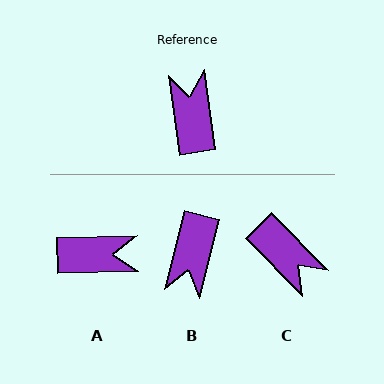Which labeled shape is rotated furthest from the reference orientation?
B, about 158 degrees away.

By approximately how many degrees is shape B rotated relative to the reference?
Approximately 158 degrees counter-clockwise.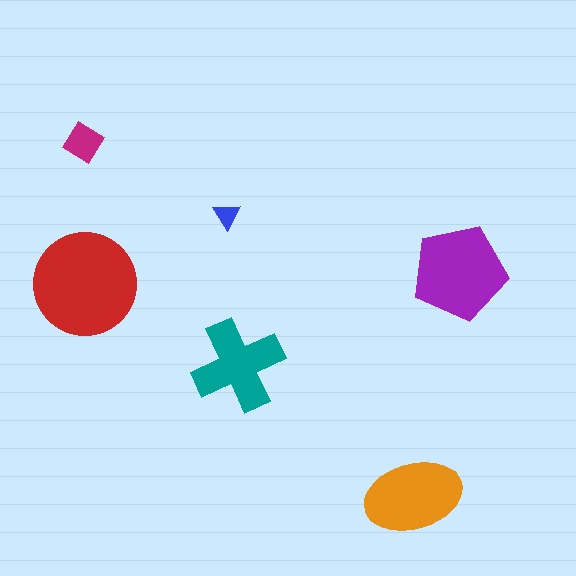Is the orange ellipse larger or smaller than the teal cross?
Larger.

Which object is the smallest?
The blue triangle.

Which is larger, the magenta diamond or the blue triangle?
The magenta diamond.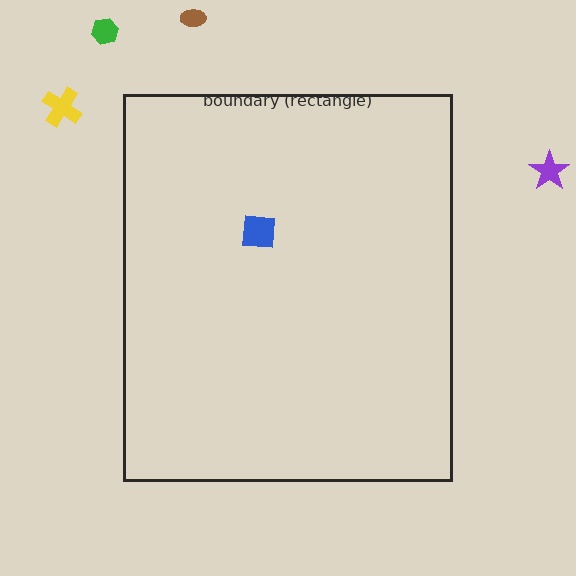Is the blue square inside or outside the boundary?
Inside.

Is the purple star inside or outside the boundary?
Outside.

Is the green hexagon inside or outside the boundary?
Outside.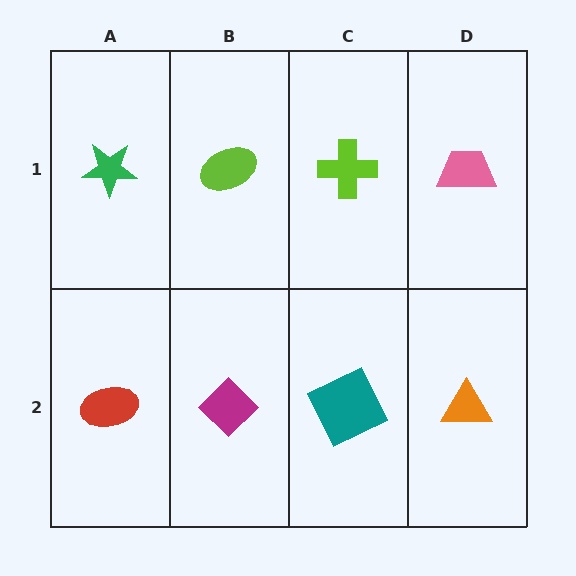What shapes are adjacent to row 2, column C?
A lime cross (row 1, column C), a magenta diamond (row 2, column B), an orange triangle (row 2, column D).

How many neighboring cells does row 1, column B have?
3.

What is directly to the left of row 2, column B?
A red ellipse.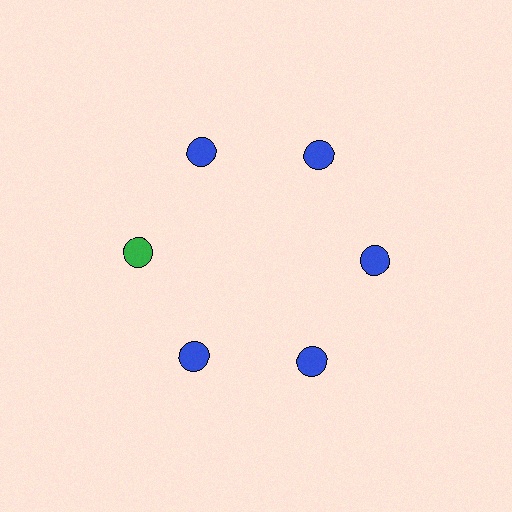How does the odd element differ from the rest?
It has a different color: green instead of blue.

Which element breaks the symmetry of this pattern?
The green circle at roughly the 9 o'clock position breaks the symmetry. All other shapes are blue circles.